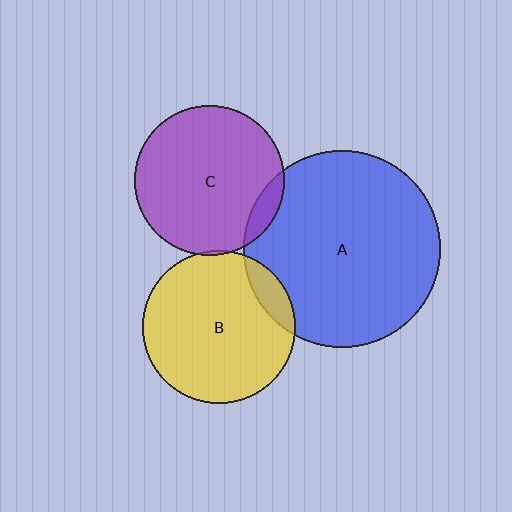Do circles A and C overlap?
Yes.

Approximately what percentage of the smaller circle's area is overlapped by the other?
Approximately 10%.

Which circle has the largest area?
Circle A (blue).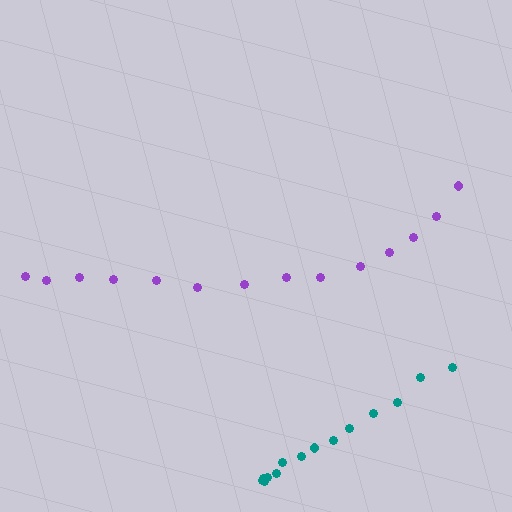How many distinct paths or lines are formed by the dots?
There are 2 distinct paths.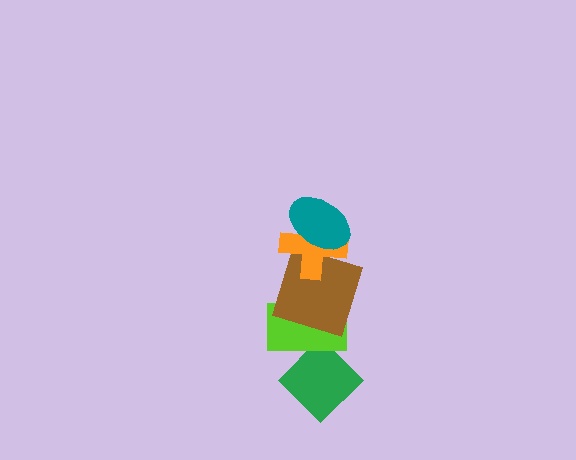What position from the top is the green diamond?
The green diamond is 5th from the top.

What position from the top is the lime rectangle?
The lime rectangle is 4th from the top.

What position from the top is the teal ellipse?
The teal ellipse is 1st from the top.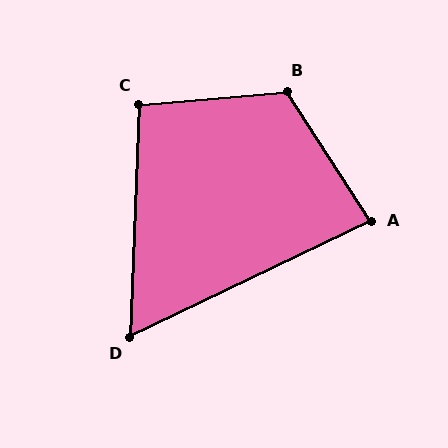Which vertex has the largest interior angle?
B, at approximately 118 degrees.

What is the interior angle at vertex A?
Approximately 83 degrees (acute).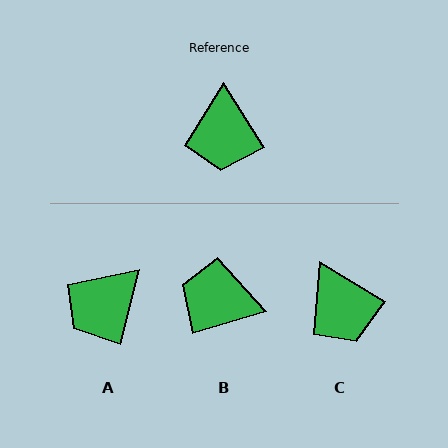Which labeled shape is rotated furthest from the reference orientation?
B, about 106 degrees away.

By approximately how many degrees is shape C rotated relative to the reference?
Approximately 27 degrees counter-clockwise.